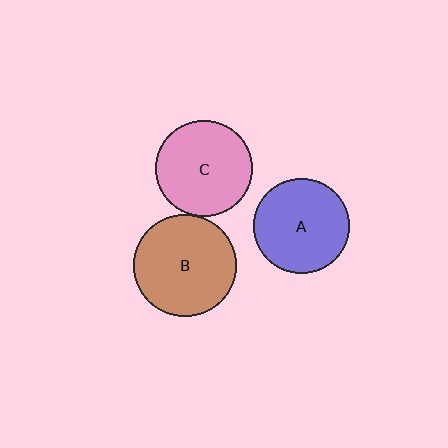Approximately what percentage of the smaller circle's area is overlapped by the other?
Approximately 5%.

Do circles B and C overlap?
Yes.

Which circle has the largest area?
Circle B (brown).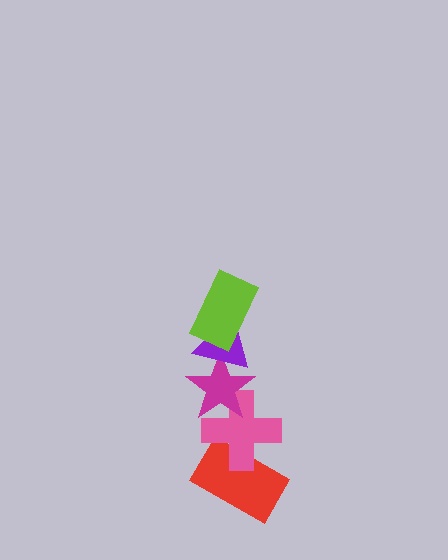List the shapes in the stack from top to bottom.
From top to bottom: the lime rectangle, the purple triangle, the magenta star, the pink cross, the red rectangle.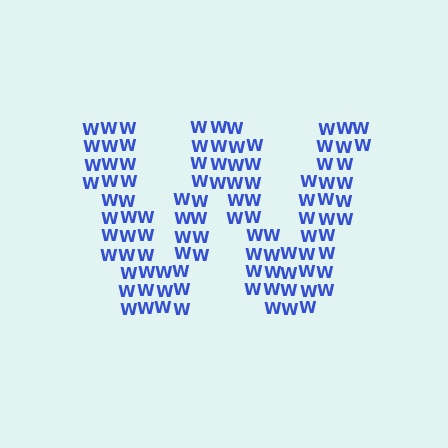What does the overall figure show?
The overall figure shows the letter W.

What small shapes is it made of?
It is made of small letter W's.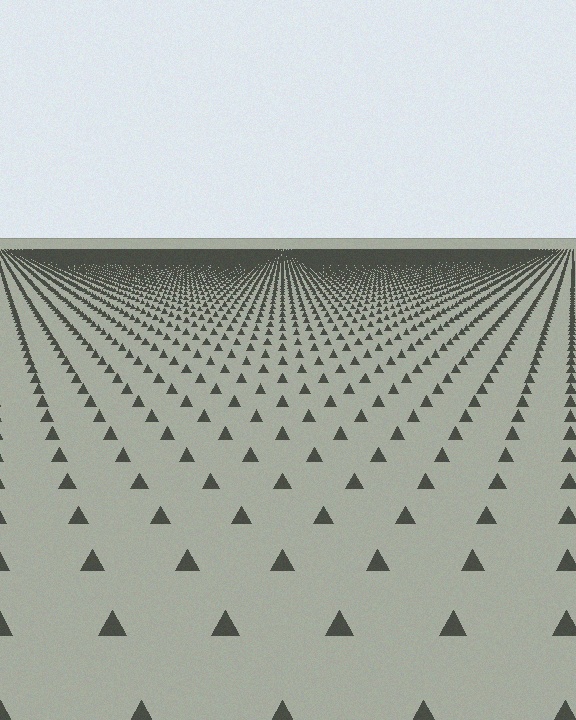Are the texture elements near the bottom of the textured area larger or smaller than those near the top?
Larger. Near the bottom, elements are closer to the viewer and appear at a bigger on-screen size.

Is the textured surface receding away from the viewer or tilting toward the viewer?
The surface is receding away from the viewer. Texture elements get smaller and denser toward the top.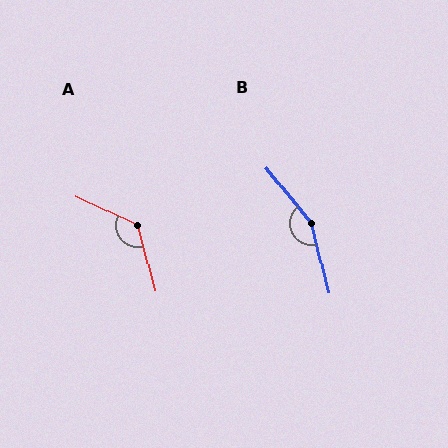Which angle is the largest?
B, at approximately 154 degrees.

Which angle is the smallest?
A, at approximately 130 degrees.